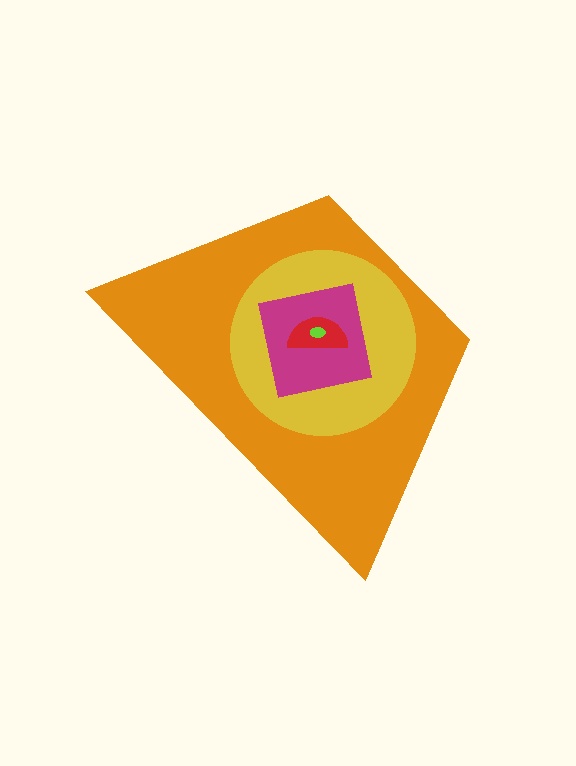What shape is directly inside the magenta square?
The red semicircle.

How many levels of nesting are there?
5.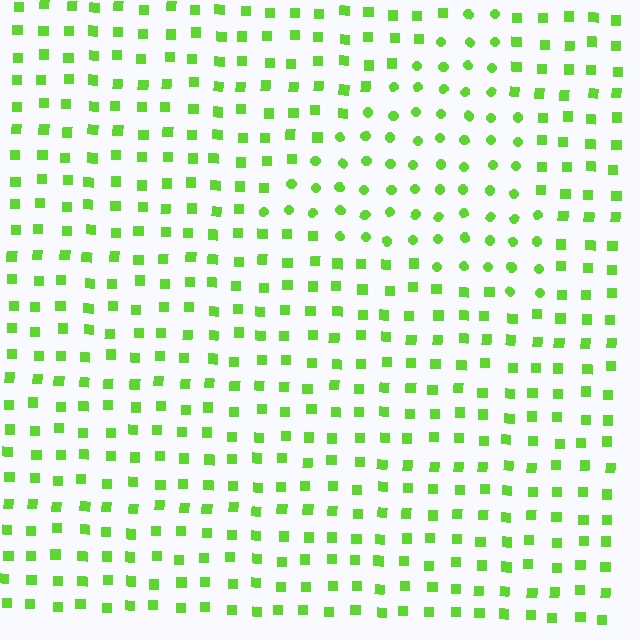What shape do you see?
I see a triangle.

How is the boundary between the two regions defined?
The boundary is defined by a change in element shape: circles inside vs. squares outside. All elements share the same color and spacing.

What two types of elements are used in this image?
The image uses circles inside the triangle region and squares outside it.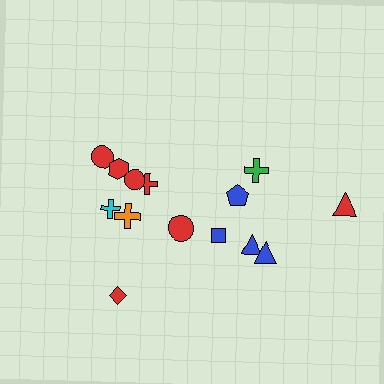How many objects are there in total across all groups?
There are 14 objects.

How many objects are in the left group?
There are 8 objects.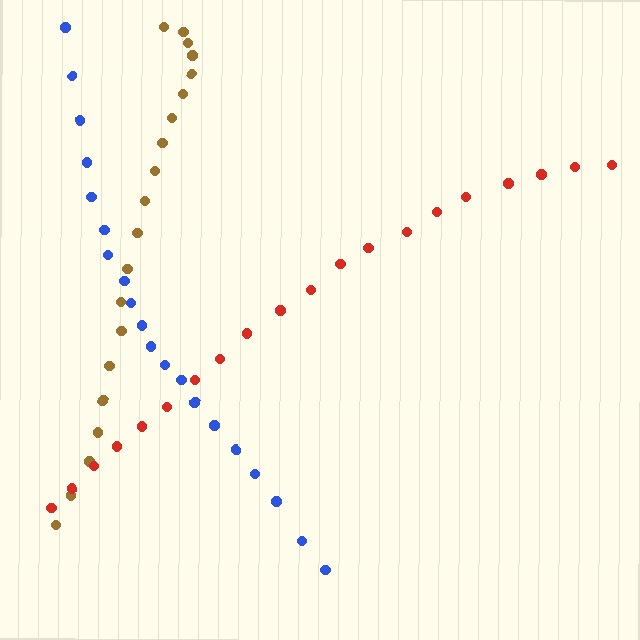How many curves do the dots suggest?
There are 3 distinct paths.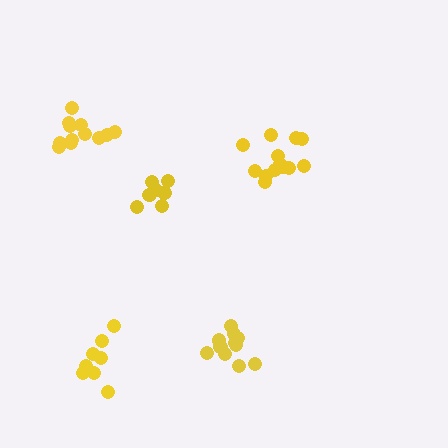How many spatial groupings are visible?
There are 5 spatial groupings.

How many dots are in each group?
Group 1: 13 dots, Group 2: 7 dots, Group 3: 11 dots, Group 4: 8 dots, Group 5: 12 dots (51 total).